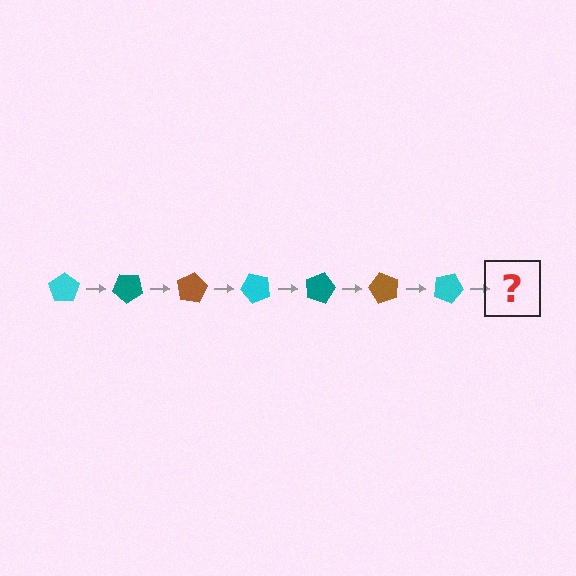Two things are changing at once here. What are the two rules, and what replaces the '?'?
The two rules are that it rotates 40 degrees each step and the color cycles through cyan, teal, and brown. The '?' should be a teal pentagon, rotated 280 degrees from the start.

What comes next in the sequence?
The next element should be a teal pentagon, rotated 280 degrees from the start.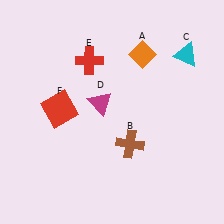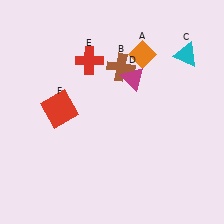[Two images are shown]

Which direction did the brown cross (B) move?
The brown cross (B) moved up.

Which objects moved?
The objects that moved are: the brown cross (B), the magenta triangle (D).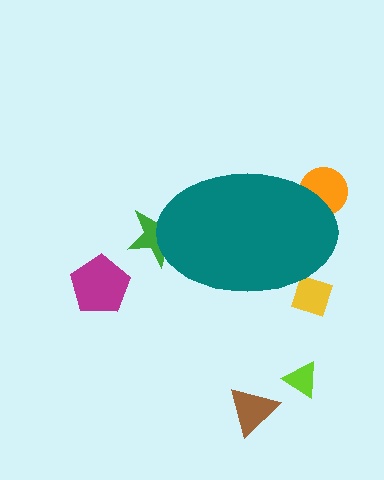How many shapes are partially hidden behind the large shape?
3 shapes are partially hidden.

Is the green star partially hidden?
Yes, the green star is partially hidden behind the teal ellipse.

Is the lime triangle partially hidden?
No, the lime triangle is fully visible.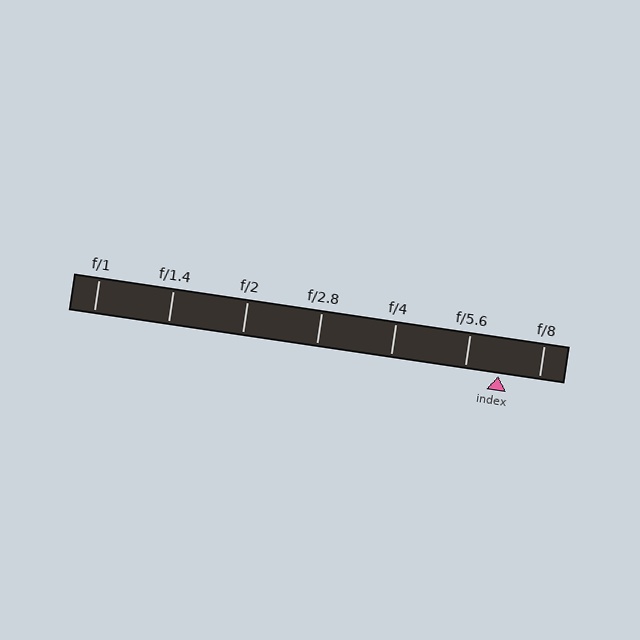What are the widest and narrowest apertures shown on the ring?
The widest aperture shown is f/1 and the narrowest is f/8.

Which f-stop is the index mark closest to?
The index mark is closest to f/5.6.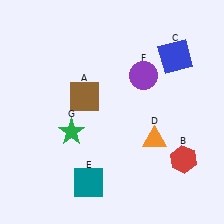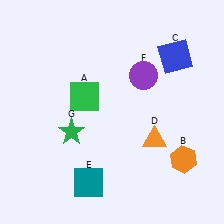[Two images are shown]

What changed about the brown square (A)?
In Image 1, A is brown. In Image 2, it changed to green.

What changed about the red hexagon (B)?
In Image 1, B is red. In Image 2, it changed to orange.